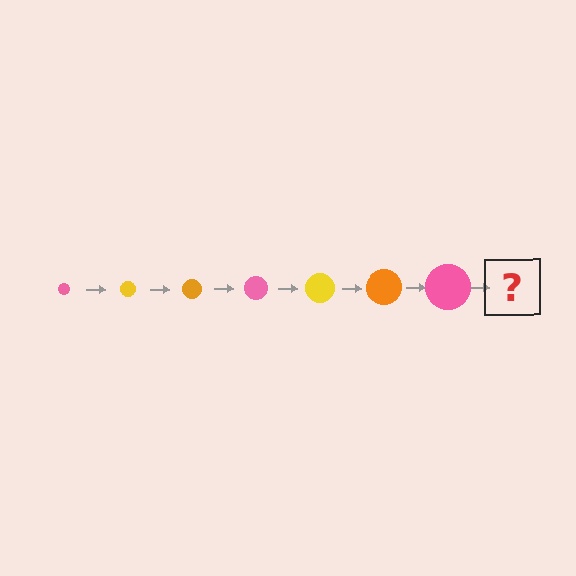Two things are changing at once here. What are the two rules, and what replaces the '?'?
The two rules are that the circle grows larger each step and the color cycles through pink, yellow, and orange. The '?' should be a yellow circle, larger than the previous one.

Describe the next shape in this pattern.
It should be a yellow circle, larger than the previous one.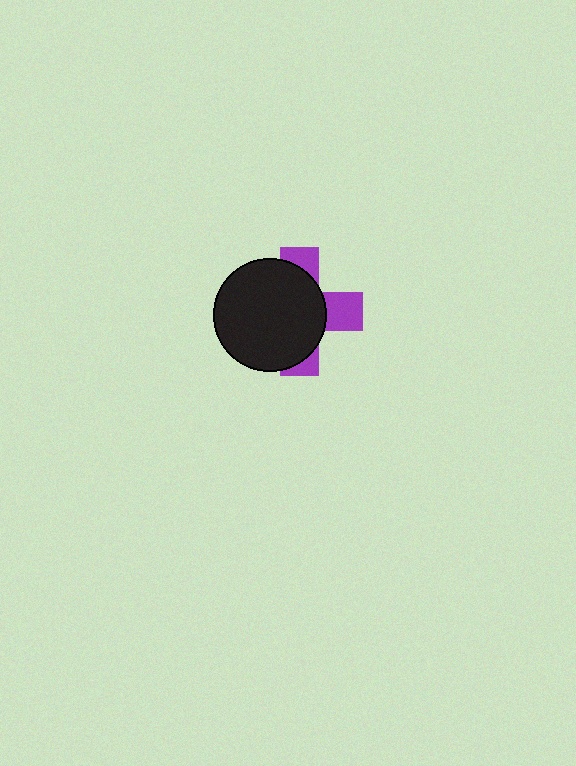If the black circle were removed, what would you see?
You would see the complete purple cross.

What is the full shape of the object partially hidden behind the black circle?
The partially hidden object is a purple cross.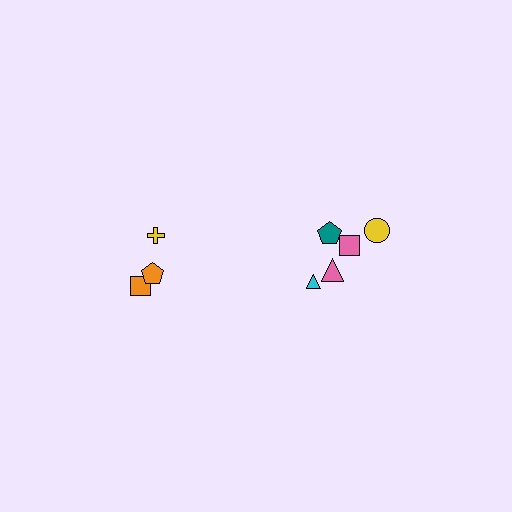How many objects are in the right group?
There are 5 objects.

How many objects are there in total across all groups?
There are 8 objects.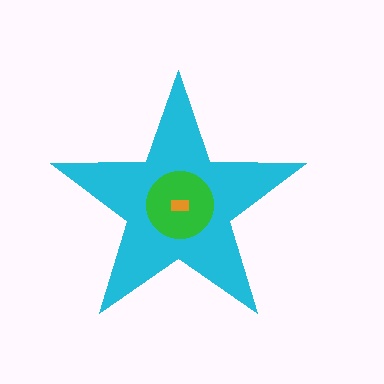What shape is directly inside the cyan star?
The green circle.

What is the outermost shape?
The cyan star.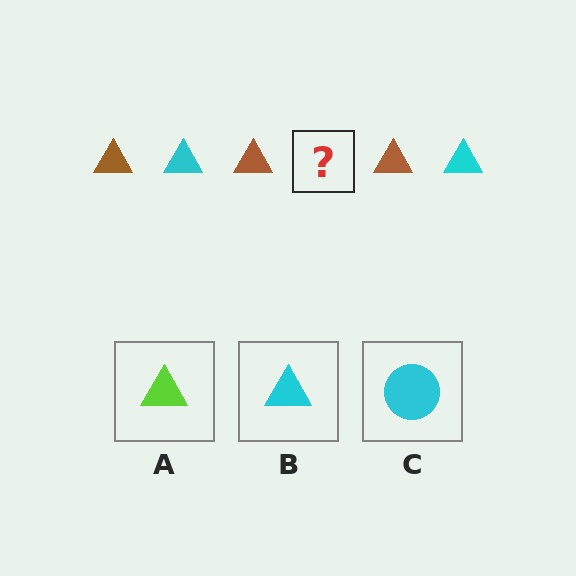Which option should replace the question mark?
Option B.